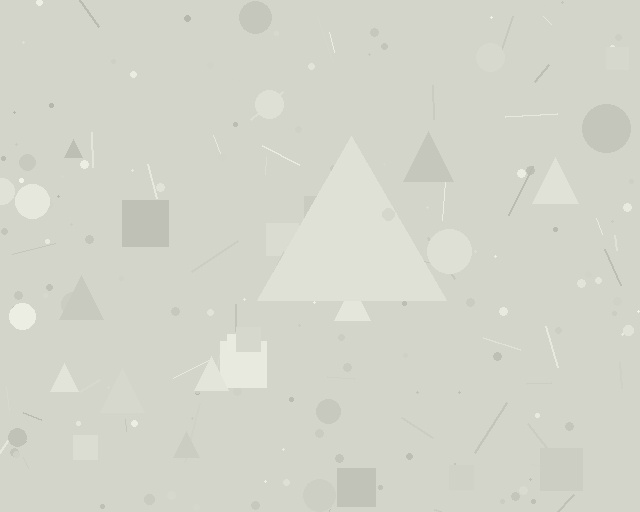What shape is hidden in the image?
A triangle is hidden in the image.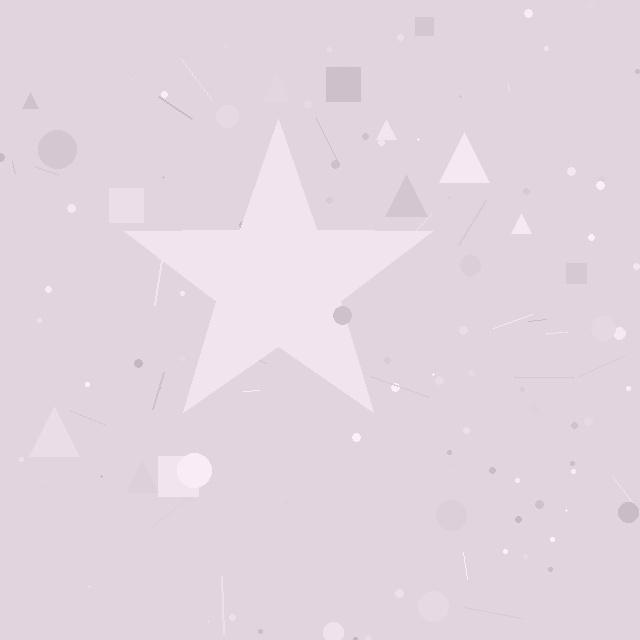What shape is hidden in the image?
A star is hidden in the image.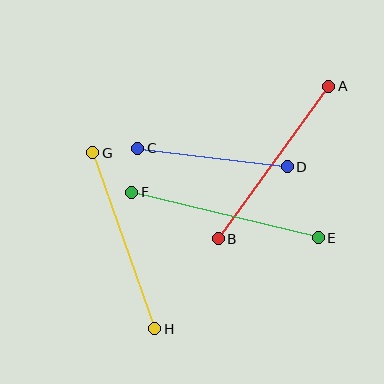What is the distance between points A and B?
The distance is approximately 188 pixels.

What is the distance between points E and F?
The distance is approximately 192 pixels.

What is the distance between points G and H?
The distance is approximately 186 pixels.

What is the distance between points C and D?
The distance is approximately 151 pixels.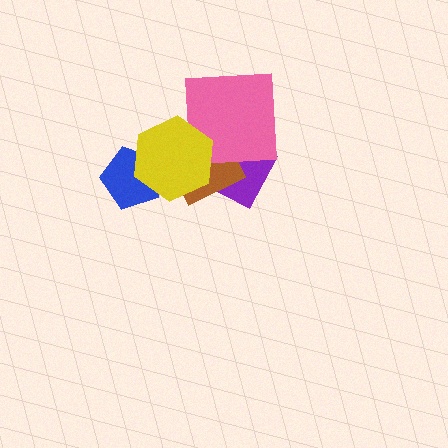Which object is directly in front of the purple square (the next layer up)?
The brown square is directly in front of the purple square.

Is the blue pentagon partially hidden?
Yes, it is partially covered by another shape.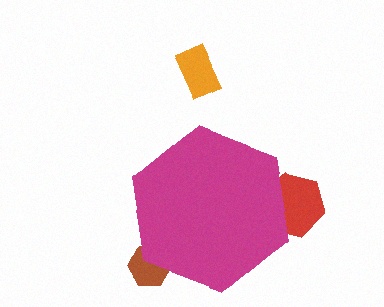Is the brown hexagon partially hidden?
Yes, the brown hexagon is partially hidden behind the magenta hexagon.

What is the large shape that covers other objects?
A magenta hexagon.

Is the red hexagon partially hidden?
Yes, the red hexagon is partially hidden behind the magenta hexagon.